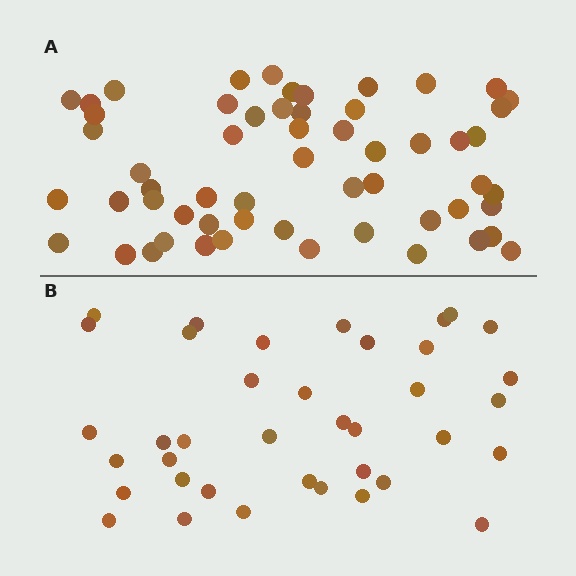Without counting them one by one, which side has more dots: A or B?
Region A (the top region) has more dots.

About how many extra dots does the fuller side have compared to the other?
Region A has approximately 20 more dots than region B.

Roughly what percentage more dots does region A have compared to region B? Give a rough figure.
About 50% more.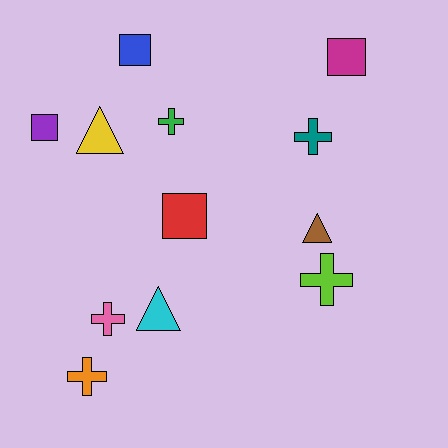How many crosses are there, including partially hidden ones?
There are 5 crosses.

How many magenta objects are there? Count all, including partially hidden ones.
There is 1 magenta object.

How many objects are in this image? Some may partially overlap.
There are 12 objects.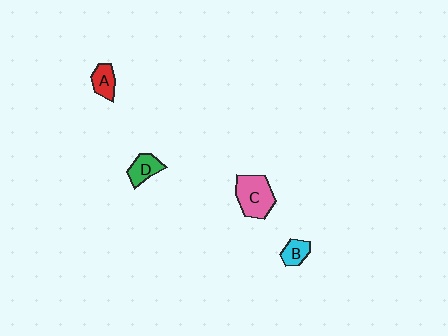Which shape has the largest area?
Shape C (pink).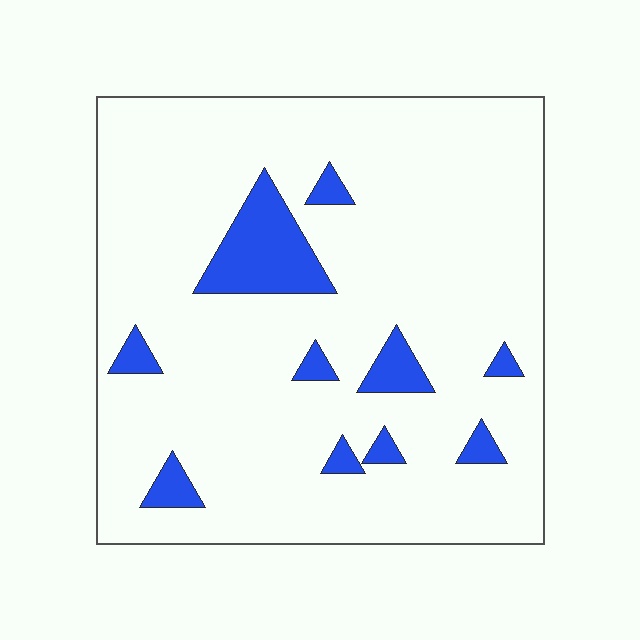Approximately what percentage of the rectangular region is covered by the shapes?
Approximately 10%.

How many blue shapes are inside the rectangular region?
10.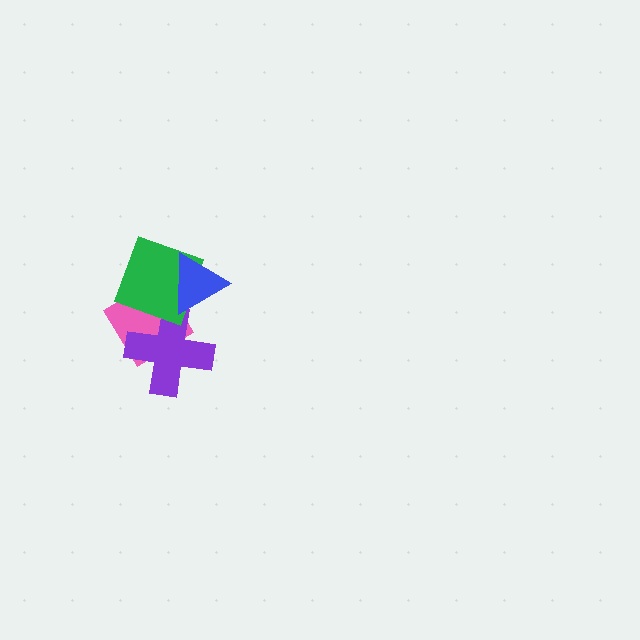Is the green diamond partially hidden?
Yes, it is partially covered by another shape.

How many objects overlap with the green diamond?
3 objects overlap with the green diamond.